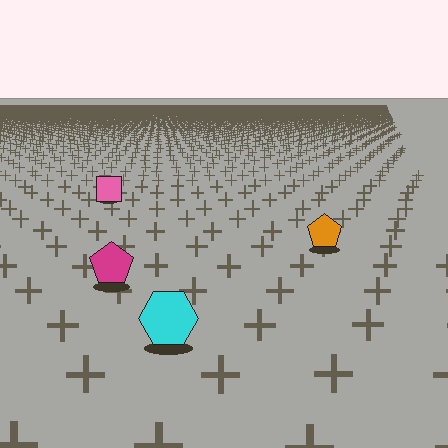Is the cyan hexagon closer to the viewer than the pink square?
Yes. The cyan hexagon is closer — you can tell from the texture gradient: the ground texture is coarser near it.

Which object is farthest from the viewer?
The pink square is farthest from the viewer. It appears smaller and the ground texture around it is denser.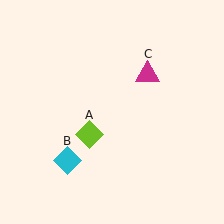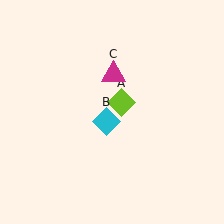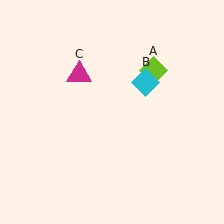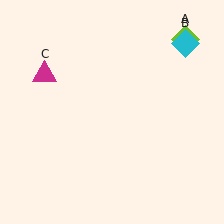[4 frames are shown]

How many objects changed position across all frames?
3 objects changed position: lime diamond (object A), cyan diamond (object B), magenta triangle (object C).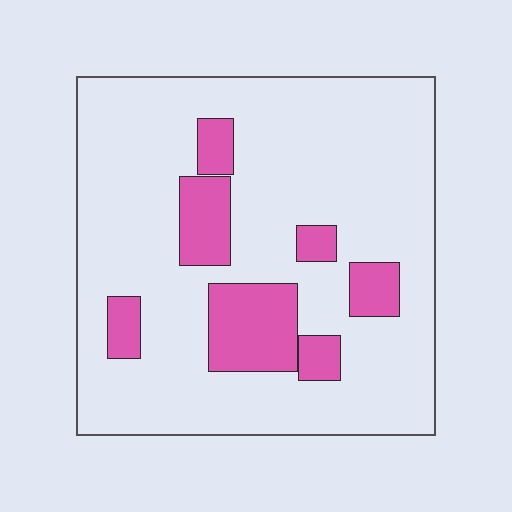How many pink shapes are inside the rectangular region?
7.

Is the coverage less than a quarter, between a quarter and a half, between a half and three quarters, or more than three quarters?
Less than a quarter.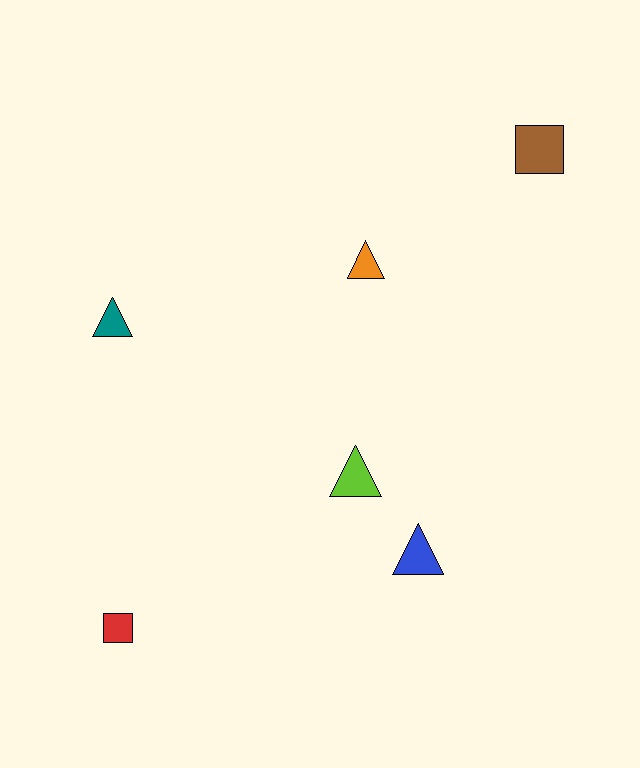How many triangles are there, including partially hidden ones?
There are 4 triangles.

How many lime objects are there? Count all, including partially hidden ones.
There is 1 lime object.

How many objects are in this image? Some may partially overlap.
There are 6 objects.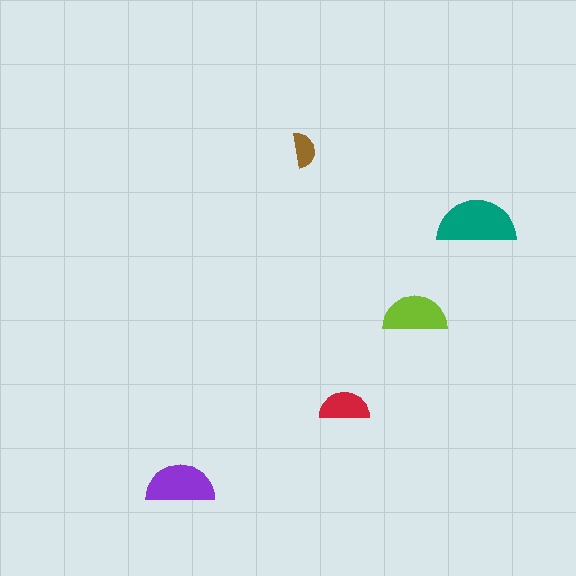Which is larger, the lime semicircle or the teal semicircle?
The teal one.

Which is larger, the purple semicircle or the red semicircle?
The purple one.